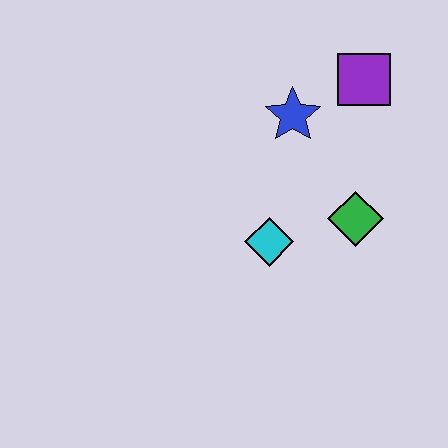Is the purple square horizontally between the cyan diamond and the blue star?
No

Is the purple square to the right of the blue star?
Yes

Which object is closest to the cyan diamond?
The green diamond is closest to the cyan diamond.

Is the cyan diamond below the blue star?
Yes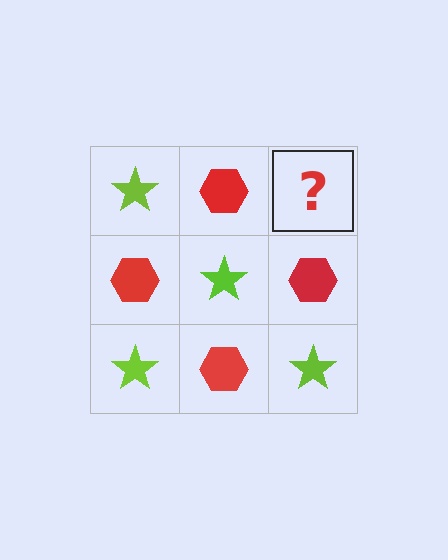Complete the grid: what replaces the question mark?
The question mark should be replaced with a lime star.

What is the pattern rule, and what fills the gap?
The rule is that it alternates lime star and red hexagon in a checkerboard pattern. The gap should be filled with a lime star.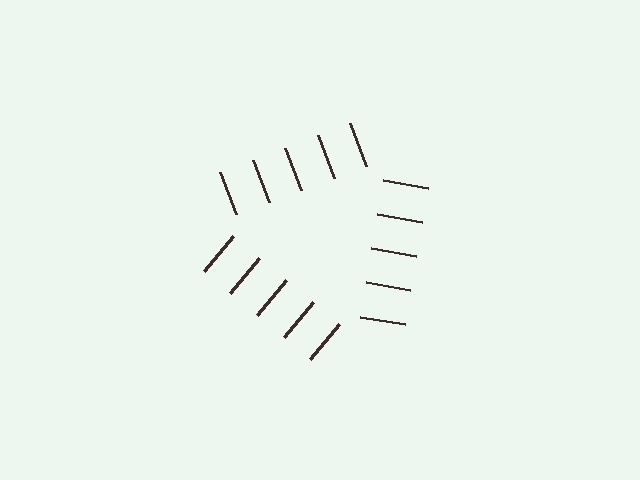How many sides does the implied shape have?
3 sides — the line-ends trace a triangle.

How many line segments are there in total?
15 — 5 along each of the 3 edges.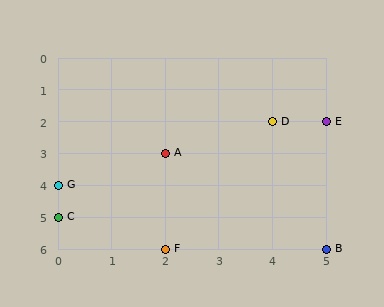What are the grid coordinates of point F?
Point F is at grid coordinates (2, 6).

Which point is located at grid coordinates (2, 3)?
Point A is at (2, 3).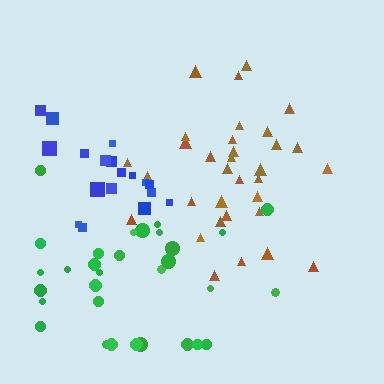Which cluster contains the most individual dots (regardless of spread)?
Brown (33).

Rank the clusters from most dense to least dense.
brown, blue, green.